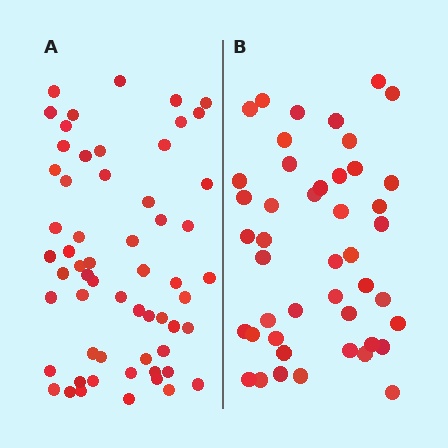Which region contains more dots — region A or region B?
Region A (the left region) has more dots.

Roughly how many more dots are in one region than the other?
Region A has approximately 15 more dots than region B.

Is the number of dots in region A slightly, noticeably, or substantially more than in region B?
Region A has noticeably more, but not dramatically so. The ratio is roughly 1.3 to 1.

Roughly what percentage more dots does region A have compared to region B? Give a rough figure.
About 30% more.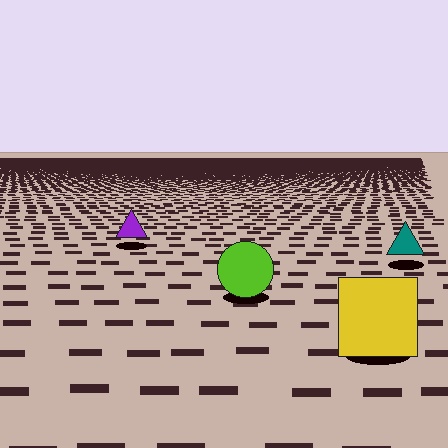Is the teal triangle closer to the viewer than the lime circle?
No. The lime circle is closer — you can tell from the texture gradient: the ground texture is coarser near it.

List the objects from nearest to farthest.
From nearest to farthest: the yellow square, the lime circle, the teal triangle, the purple triangle.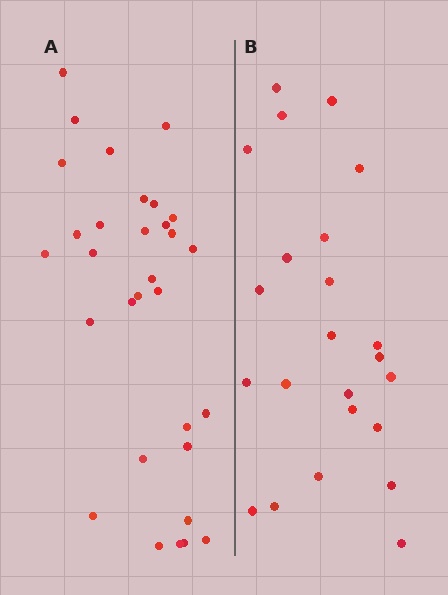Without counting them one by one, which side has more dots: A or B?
Region A (the left region) has more dots.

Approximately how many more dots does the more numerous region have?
Region A has roughly 8 or so more dots than region B.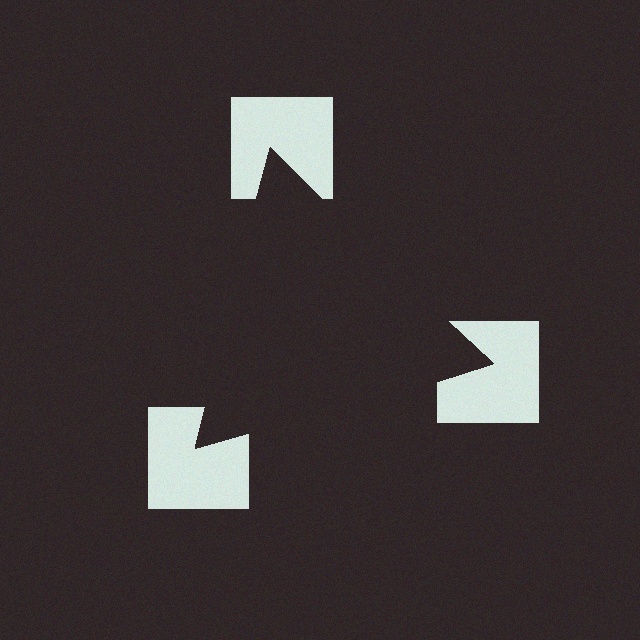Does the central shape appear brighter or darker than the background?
It typically appears slightly darker than the background, even though no actual brightness change is drawn.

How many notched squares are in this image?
There are 3 — one at each vertex of the illusory triangle.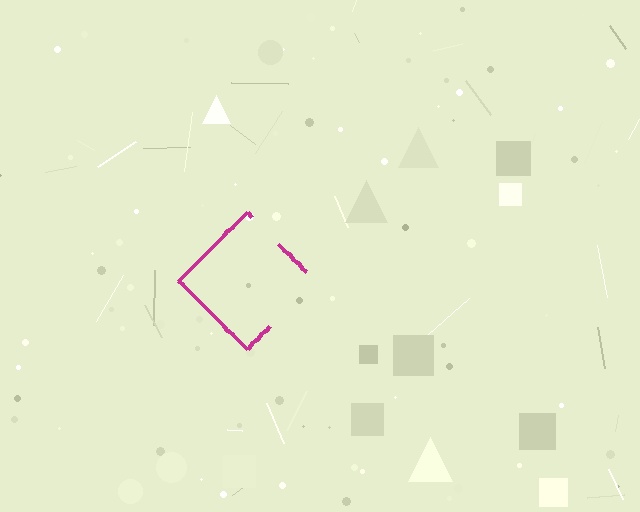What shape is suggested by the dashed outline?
The dashed outline suggests a diamond.